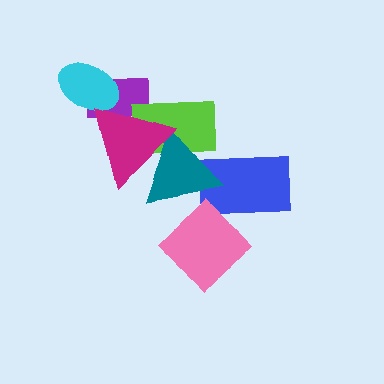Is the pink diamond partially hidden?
No, no other shape covers it.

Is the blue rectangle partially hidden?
Yes, it is partially covered by another shape.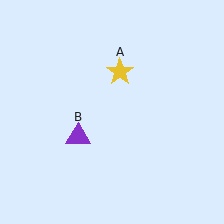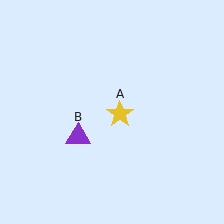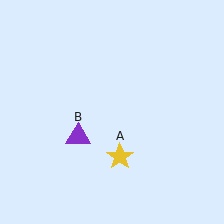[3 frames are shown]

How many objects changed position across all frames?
1 object changed position: yellow star (object A).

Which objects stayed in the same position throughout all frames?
Purple triangle (object B) remained stationary.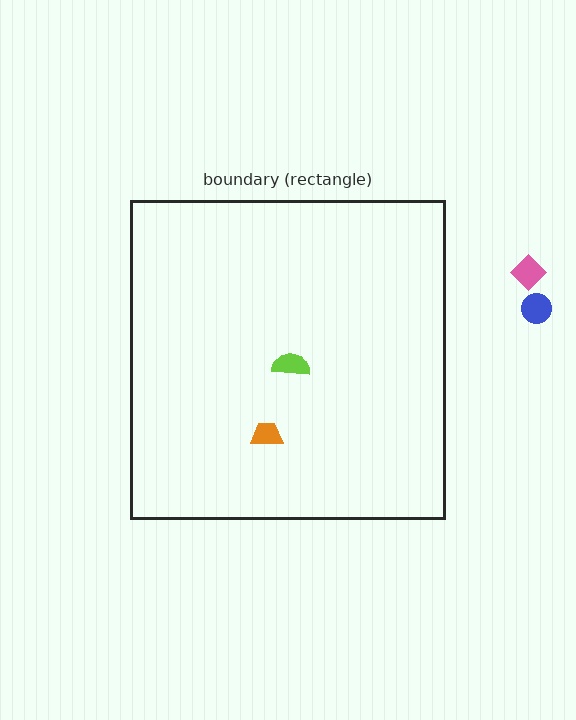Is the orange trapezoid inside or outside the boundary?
Inside.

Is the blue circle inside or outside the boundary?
Outside.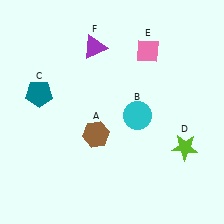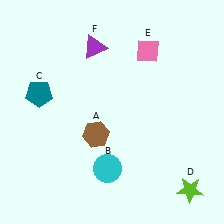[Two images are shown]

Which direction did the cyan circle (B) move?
The cyan circle (B) moved down.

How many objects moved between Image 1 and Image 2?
2 objects moved between the two images.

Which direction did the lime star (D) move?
The lime star (D) moved down.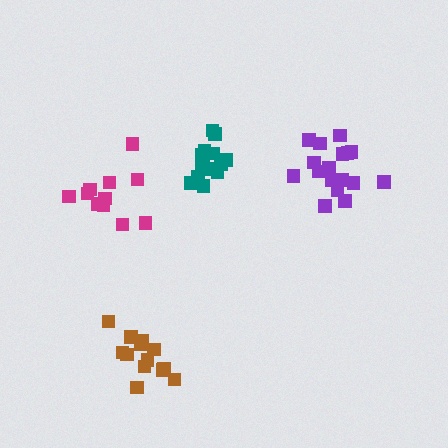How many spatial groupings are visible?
There are 4 spatial groupings.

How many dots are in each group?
Group 1: 16 dots, Group 2: 11 dots, Group 3: 17 dots, Group 4: 13 dots (57 total).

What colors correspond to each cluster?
The clusters are colored: teal, magenta, purple, brown.